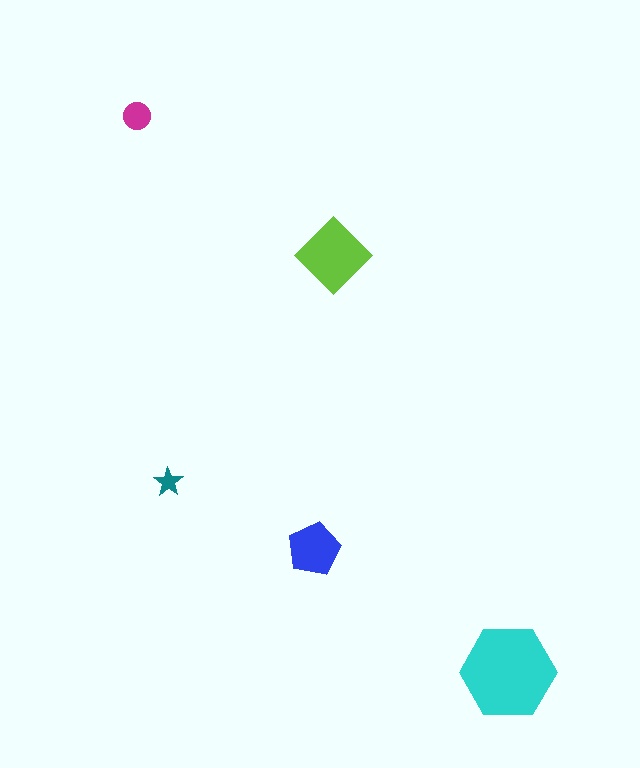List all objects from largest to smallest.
The cyan hexagon, the lime diamond, the blue pentagon, the magenta circle, the teal star.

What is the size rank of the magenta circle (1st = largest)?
4th.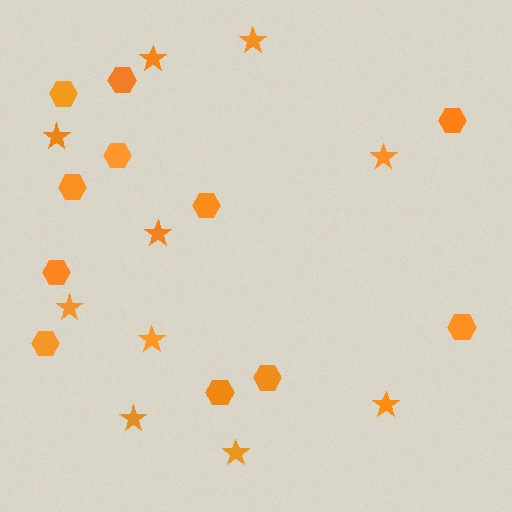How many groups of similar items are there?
There are 2 groups: one group of hexagons (11) and one group of stars (10).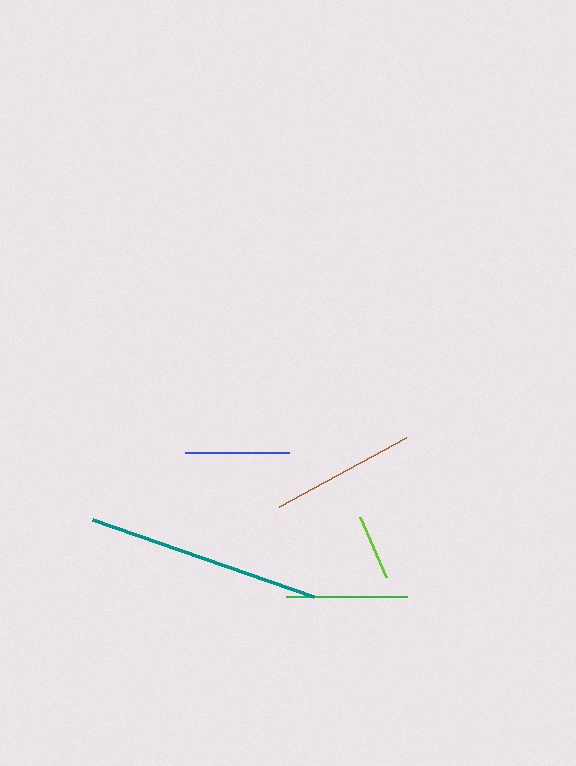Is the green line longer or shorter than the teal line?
The teal line is longer than the green line.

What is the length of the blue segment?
The blue segment is approximately 104 pixels long.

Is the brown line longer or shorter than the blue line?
The brown line is longer than the blue line.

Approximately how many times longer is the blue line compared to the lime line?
The blue line is approximately 1.6 times the length of the lime line.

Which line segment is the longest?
The teal line is the longest at approximately 234 pixels.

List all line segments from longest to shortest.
From longest to shortest: teal, brown, green, blue, lime.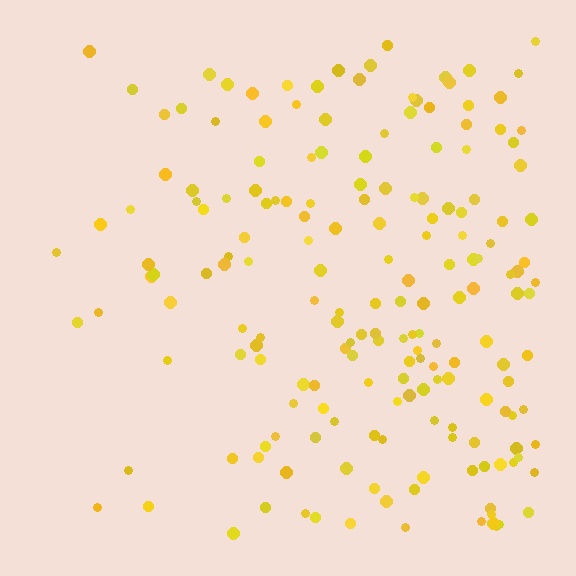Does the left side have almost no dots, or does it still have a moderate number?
Still a moderate number, just noticeably fewer than the right.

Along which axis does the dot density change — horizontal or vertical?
Horizontal.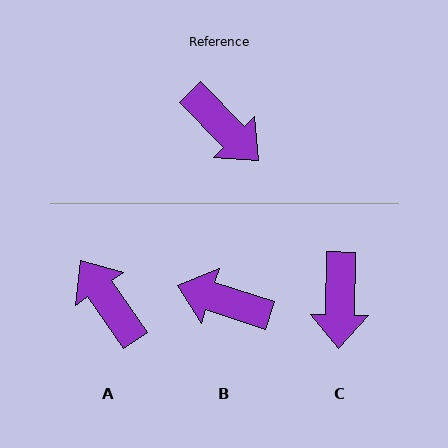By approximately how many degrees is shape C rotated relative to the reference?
Approximately 47 degrees clockwise.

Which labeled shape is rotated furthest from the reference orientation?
A, about 170 degrees away.